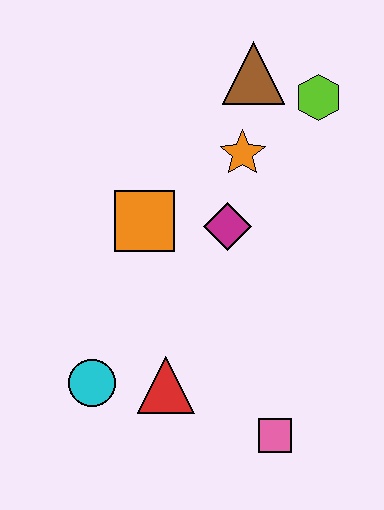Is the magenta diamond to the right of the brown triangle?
No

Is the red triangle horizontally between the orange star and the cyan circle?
Yes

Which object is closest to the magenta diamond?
The orange star is closest to the magenta diamond.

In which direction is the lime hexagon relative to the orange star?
The lime hexagon is to the right of the orange star.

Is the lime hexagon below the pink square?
No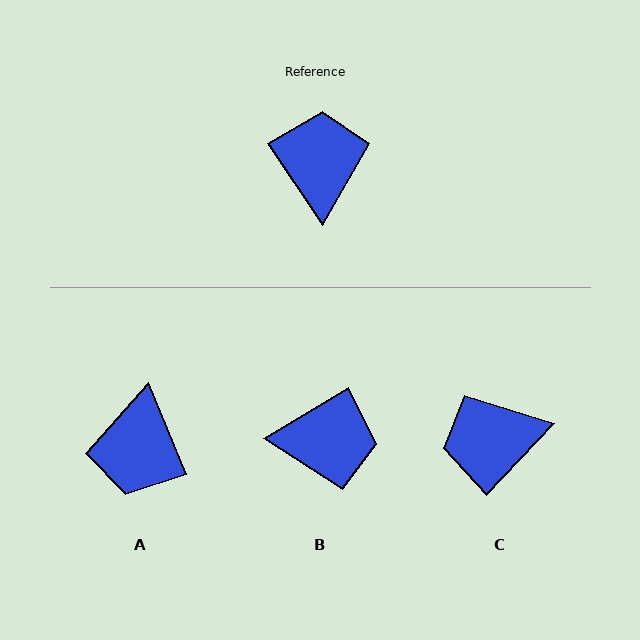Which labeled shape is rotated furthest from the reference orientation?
A, about 168 degrees away.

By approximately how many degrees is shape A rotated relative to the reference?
Approximately 168 degrees counter-clockwise.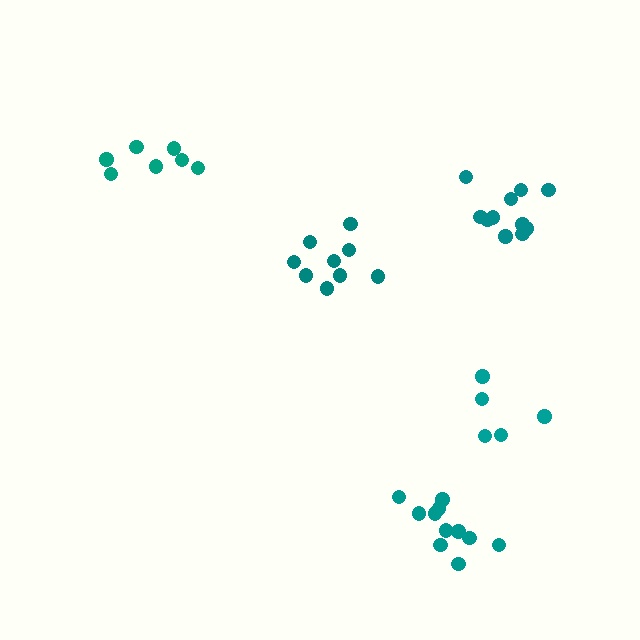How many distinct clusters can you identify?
There are 5 distinct clusters.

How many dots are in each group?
Group 1: 5 dots, Group 2: 9 dots, Group 3: 7 dots, Group 4: 11 dots, Group 5: 11 dots (43 total).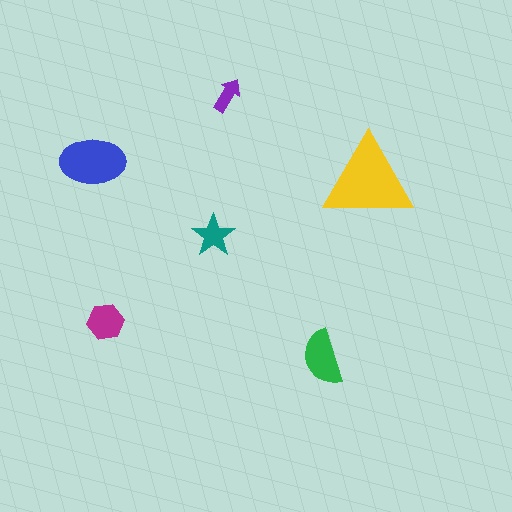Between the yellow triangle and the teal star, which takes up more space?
The yellow triangle.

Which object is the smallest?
The purple arrow.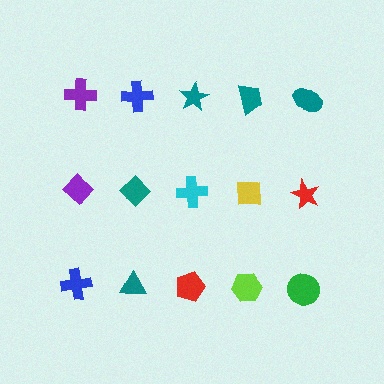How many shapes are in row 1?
5 shapes.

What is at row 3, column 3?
A red pentagon.